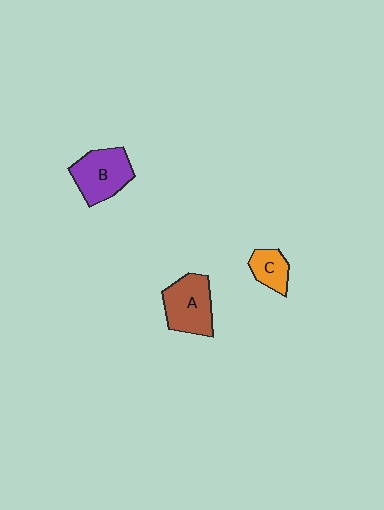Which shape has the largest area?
Shape A (brown).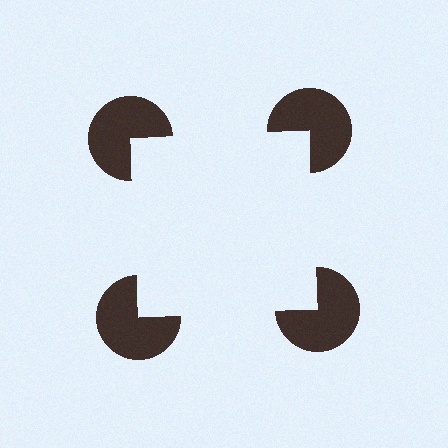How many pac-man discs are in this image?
There are 4 — one at each vertex of the illusory square.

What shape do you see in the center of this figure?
An illusory square — its edges are inferred from the aligned wedge cuts in the pac-man discs, not physically drawn.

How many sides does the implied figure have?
4 sides.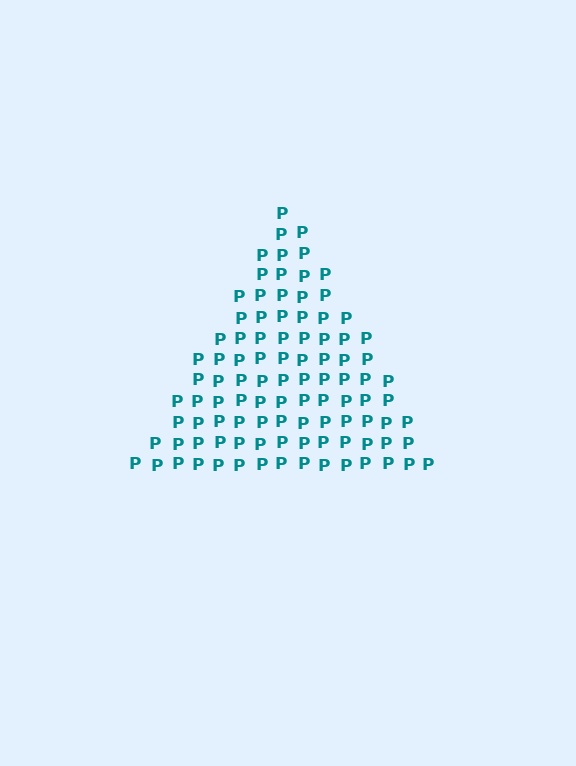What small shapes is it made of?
It is made of small letter P's.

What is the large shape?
The large shape is a triangle.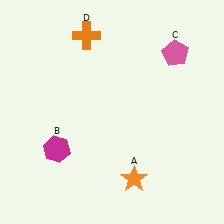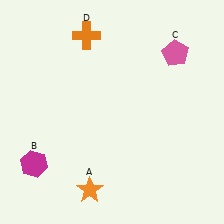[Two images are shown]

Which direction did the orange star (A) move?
The orange star (A) moved left.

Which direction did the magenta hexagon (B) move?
The magenta hexagon (B) moved left.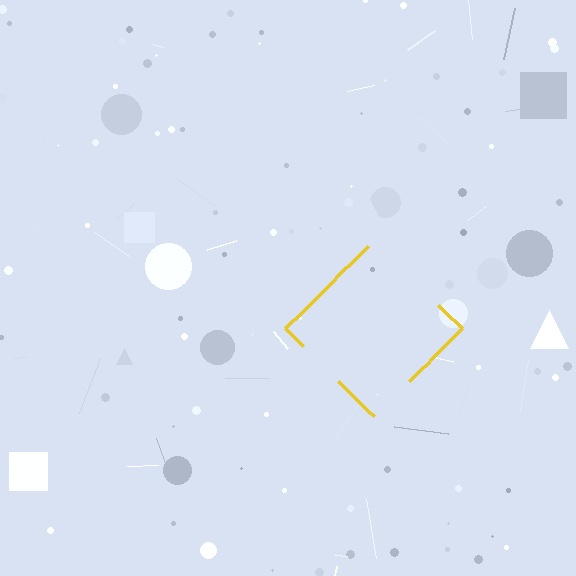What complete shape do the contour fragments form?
The contour fragments form a diamond.